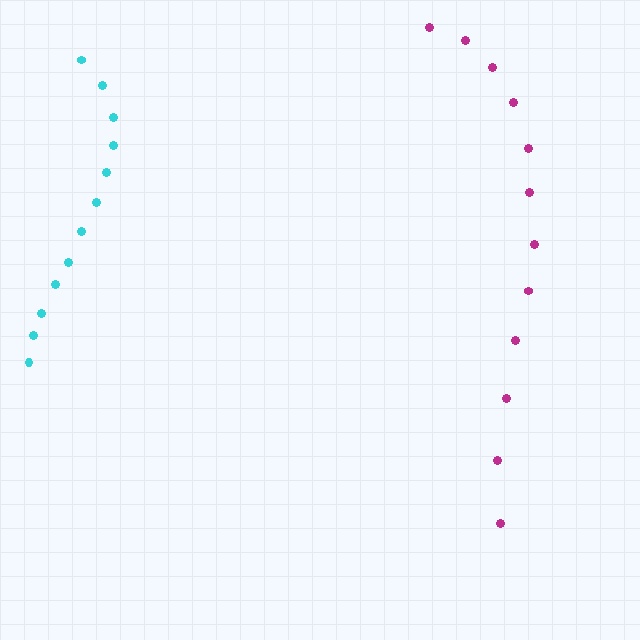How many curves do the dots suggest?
There are 2 distinct paths.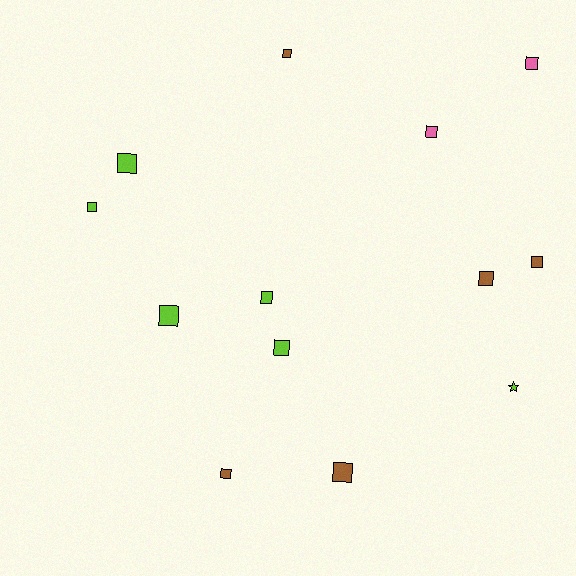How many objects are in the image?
There are 13 objects.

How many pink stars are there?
There are no pink stars.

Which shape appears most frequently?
Square, with 12 objects.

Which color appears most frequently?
Lime, with 6 objects.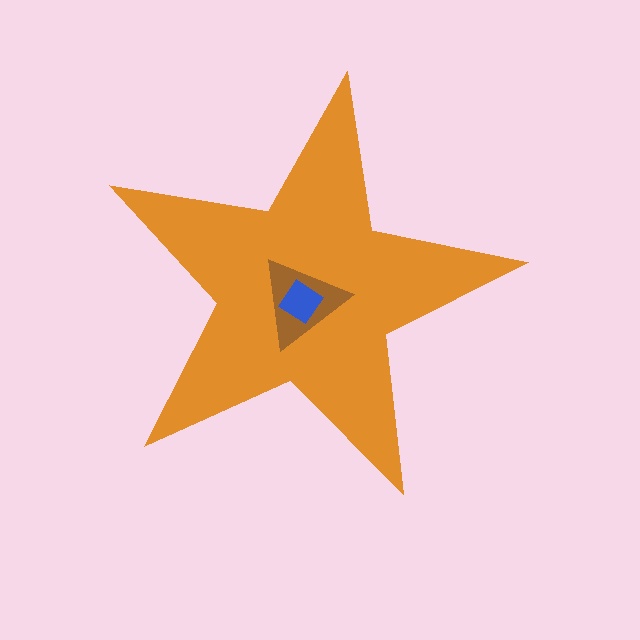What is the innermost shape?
The blue diamond.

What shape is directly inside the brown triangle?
The blue diamond.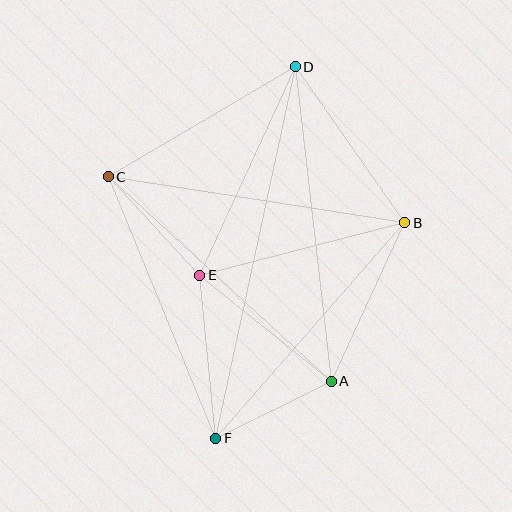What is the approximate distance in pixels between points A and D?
The distance between A and D is approximately 317 pixels.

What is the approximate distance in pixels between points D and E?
The distance between D and E is approximately 229 pixels.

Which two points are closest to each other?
Points A and F are closest to each other.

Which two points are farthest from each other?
Points D and F are farthest from each other.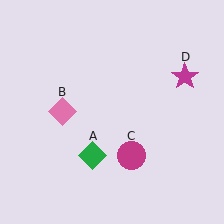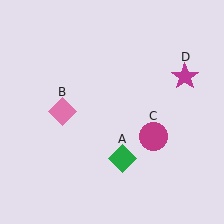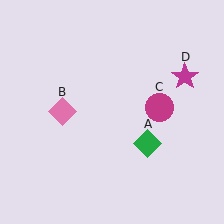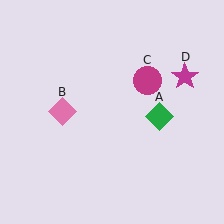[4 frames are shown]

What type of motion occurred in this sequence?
The green diamond (object A), magenta circle (object C) rotated counterclockwise around the center of the scene.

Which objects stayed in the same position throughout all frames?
Pink diamond (object B) and magenta star (object D) remained stationary.